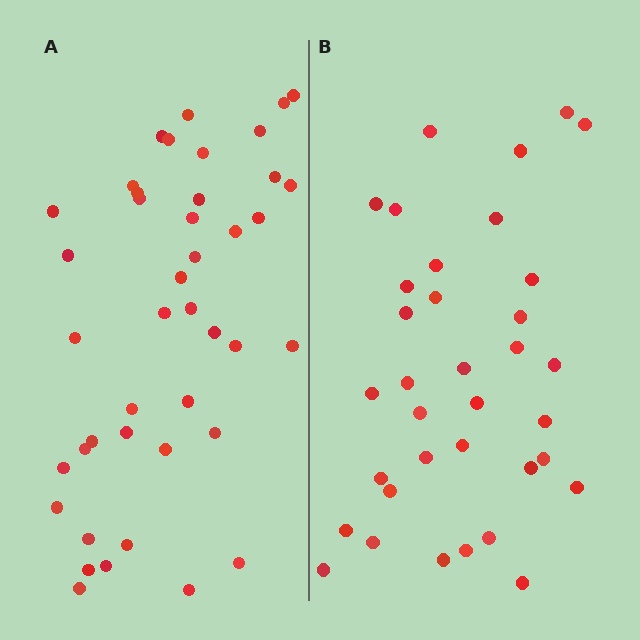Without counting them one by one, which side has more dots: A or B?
Region A (the left region) has more dots.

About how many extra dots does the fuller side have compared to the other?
Region A has roughly 8 or so more dots than region B.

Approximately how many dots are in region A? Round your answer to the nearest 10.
About 40 dots. (The exact count is 42, which rounds to 40.)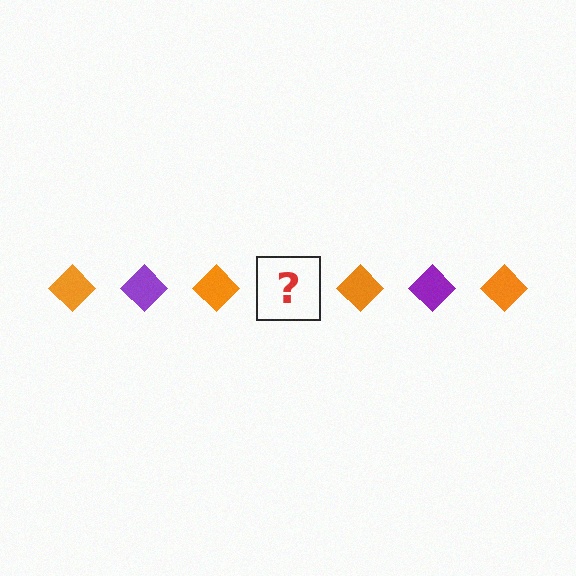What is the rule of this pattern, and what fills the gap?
The rule is that the pattern cycles through orange, purple diamonds. The gap should be filled with a purple diamond.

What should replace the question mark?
The question mark should be replaced with a purple diamond.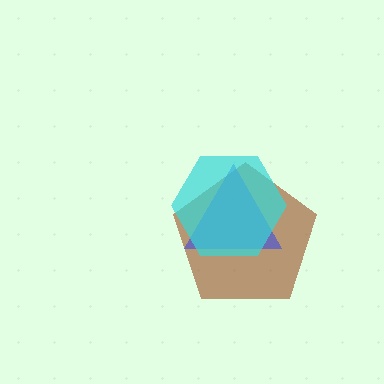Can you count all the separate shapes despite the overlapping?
Yes, there are 3 separate shapes.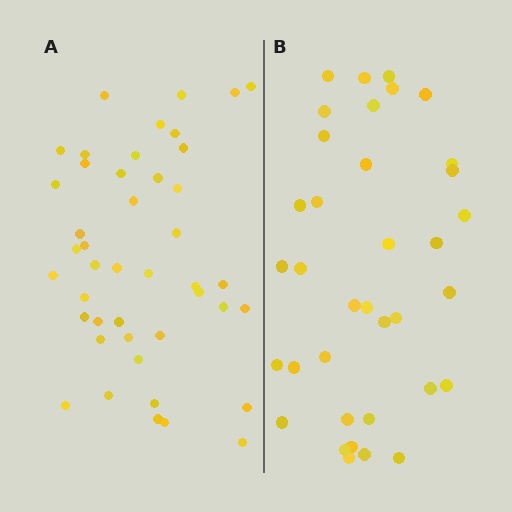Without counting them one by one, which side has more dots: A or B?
Region A (the left region) has more dots.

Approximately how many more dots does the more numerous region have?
Region A has roughly 8 or so more dots than region B.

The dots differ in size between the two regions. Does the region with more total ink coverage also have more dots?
No. Region B has more total ink coverage because its dots are larger, but region A actually contains more individual dots. Total area can be misleading — the number of items is what matters here.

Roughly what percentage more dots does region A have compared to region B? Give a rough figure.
About 20% more.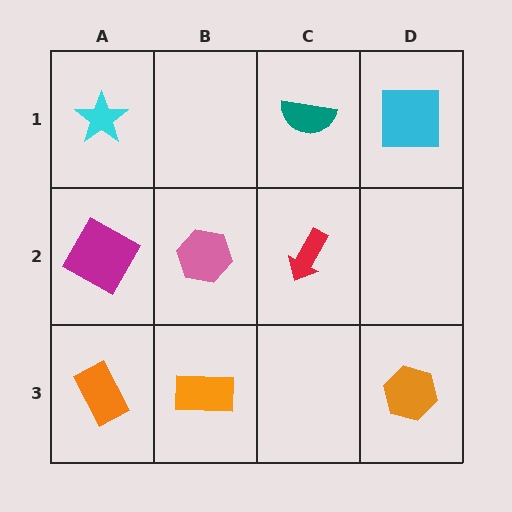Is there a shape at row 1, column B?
No, that cell is empty.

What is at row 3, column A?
An orange rectangle.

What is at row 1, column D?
A cyan square.